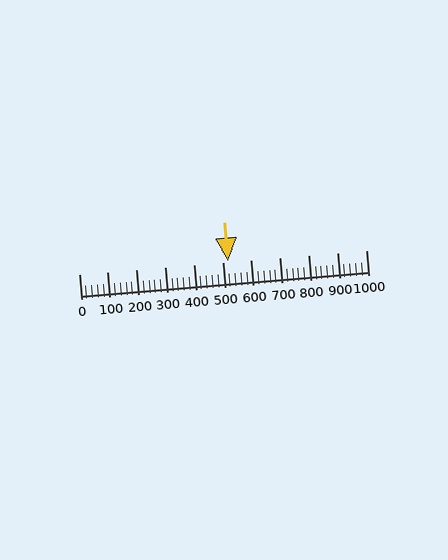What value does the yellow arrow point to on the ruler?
The yellow arrow points to approximately 520.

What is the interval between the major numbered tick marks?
The major tick marks are spaced 100 units apart.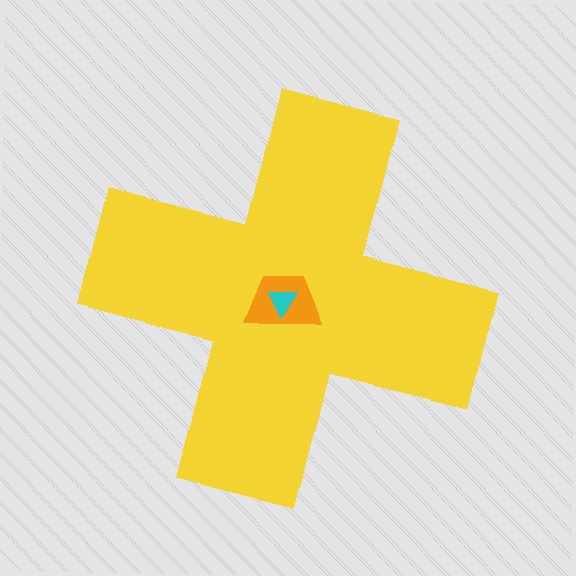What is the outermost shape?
The yellow cross.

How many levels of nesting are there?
3.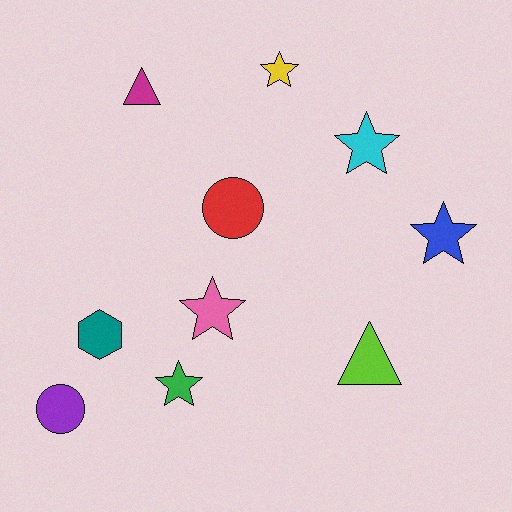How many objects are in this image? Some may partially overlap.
There are 10 objects.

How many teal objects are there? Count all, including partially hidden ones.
There is 1 teal object.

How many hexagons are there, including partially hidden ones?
There is 1 hexagon.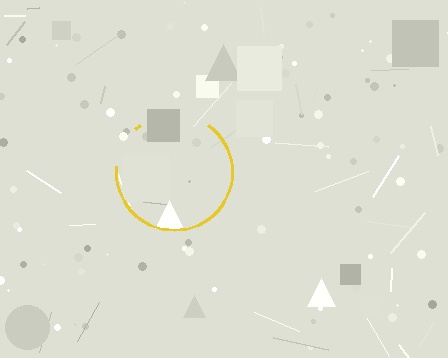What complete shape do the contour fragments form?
The contour fragments form a circle.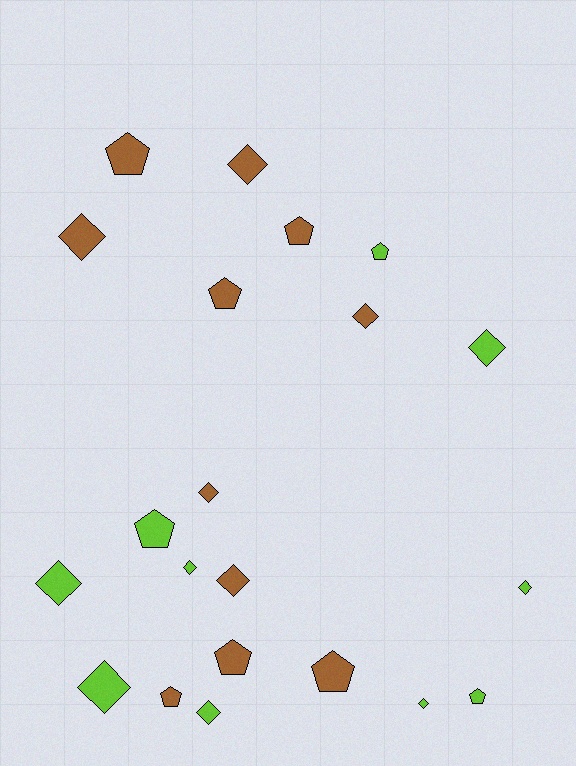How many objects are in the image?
There are 21 objects.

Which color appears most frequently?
Brown, with 11 objects.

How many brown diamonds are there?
There are 5 brown diamonds.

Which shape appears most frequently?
Diamond, with 12 objects.